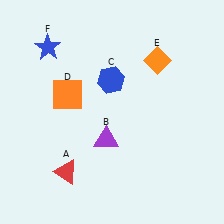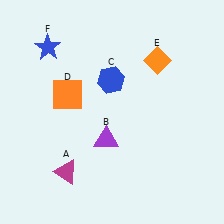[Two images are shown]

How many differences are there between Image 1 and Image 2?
There is 1 difference between the two images.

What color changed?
The triangle (A) changed from red in Image 1 to magenta in Image 2.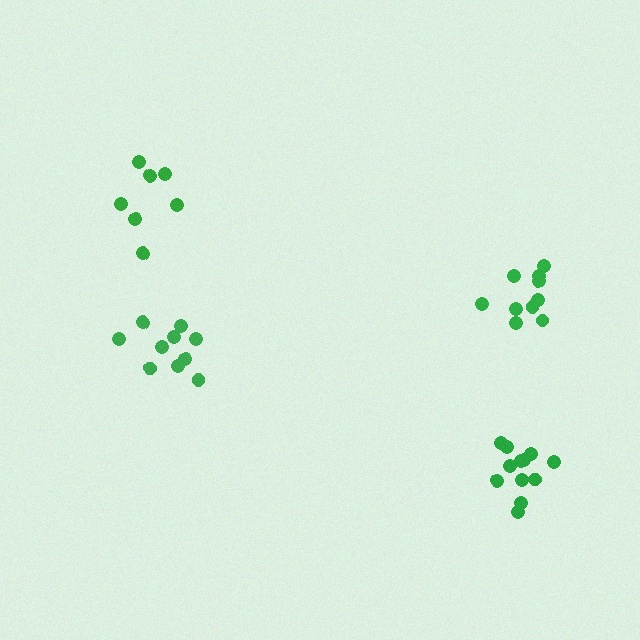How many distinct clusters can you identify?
There are 4 distinct clusters.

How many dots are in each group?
Group 1: 10 dots, Group 2: 12 dots, Group 3: 10 dots, Group 4: 7 dots (39 total).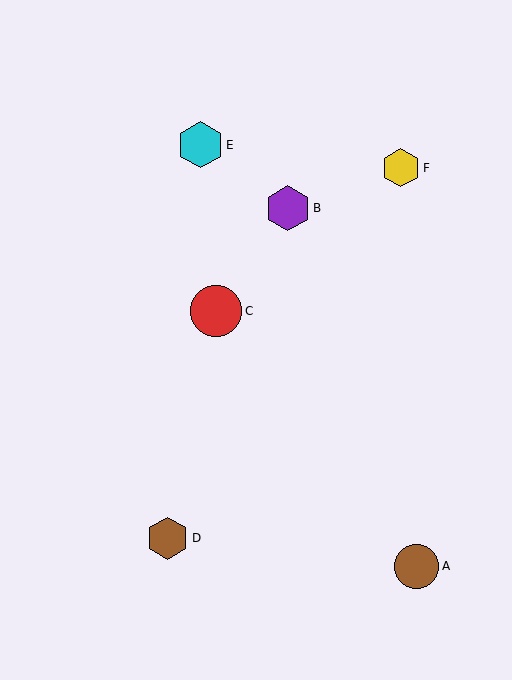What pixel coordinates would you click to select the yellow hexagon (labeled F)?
Click at (401, 168) to select the yellow hexagon F.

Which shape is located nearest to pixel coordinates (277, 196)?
The purple hexagon (labeled B) at (288, 208) is nearest to that location.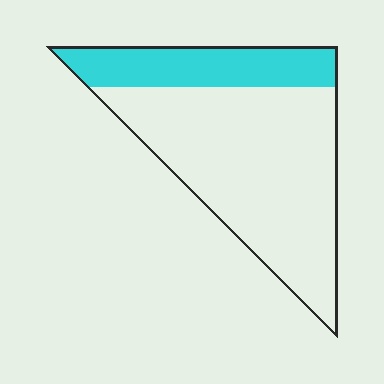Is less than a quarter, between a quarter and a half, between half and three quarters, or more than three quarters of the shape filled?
Between a quarter and a half.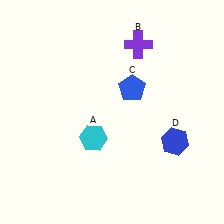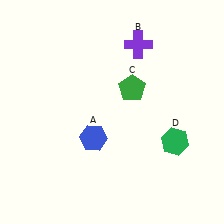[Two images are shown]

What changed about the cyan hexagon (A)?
In Image 1, A is cyan. In Image 2, it changed to blue.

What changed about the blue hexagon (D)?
In Image 1, D is blue. In Image 2, it changed to green.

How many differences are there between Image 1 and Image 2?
There are 3 differences between the two images.